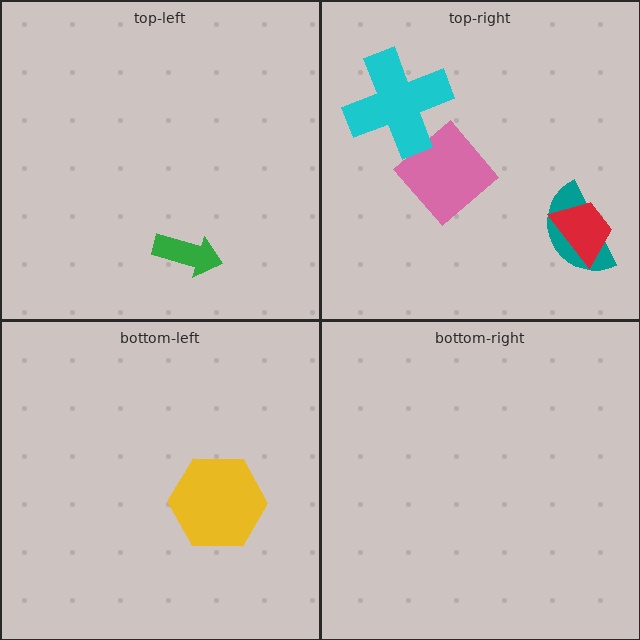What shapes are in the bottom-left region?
The yellow hexagon.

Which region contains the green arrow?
The top-left region.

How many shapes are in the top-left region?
1.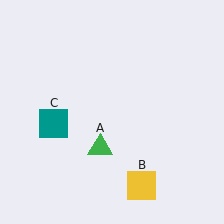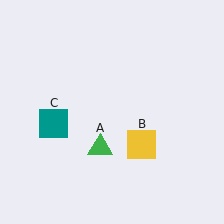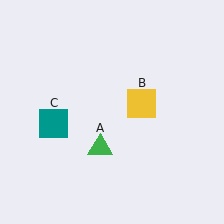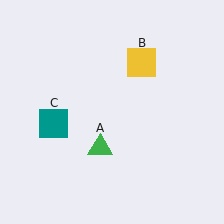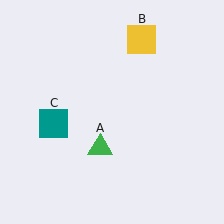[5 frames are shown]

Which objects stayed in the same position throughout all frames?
Green triangle (object A) and teal square (object C) remained stationary.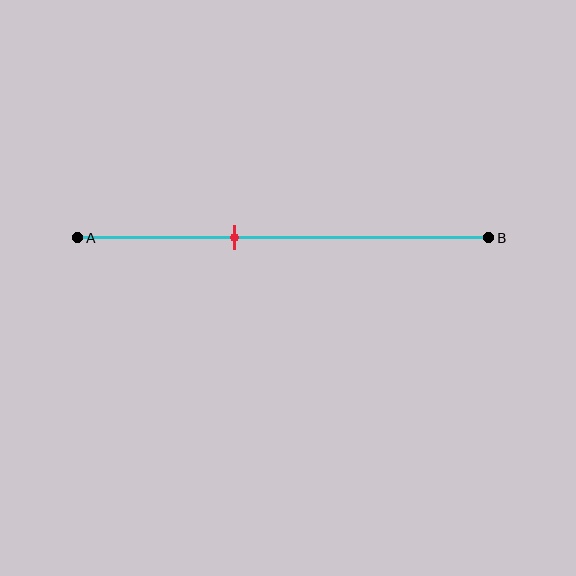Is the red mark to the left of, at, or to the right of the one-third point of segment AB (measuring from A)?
The red mark is to the right of the one-third point of segment AB.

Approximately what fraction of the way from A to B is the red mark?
The red mark is approximately 40% of the way from A to B.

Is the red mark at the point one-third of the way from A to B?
No, the mark is at about 40% from A, not at the 33% one-third point.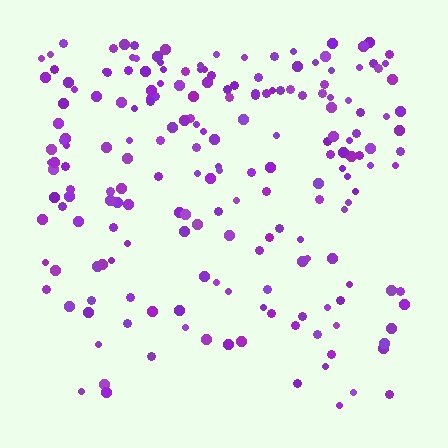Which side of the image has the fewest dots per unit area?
The bottom.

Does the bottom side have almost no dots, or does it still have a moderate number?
Still a moderate number, just noticeably fewer than the top.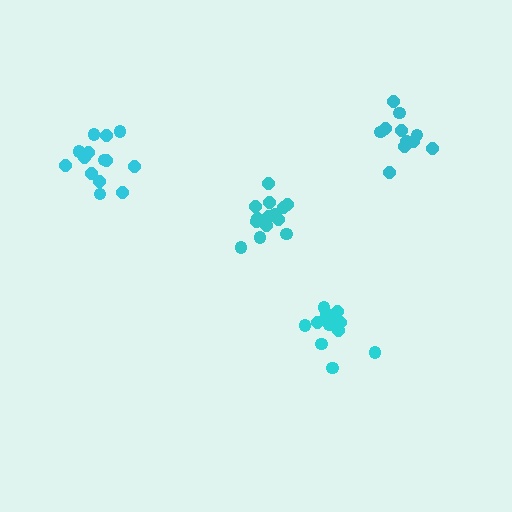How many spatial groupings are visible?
There are 4 spatial groupings.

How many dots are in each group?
Group 1: 11 dots, Group 2: 14 dots, Group 3: 14 dots, Group 4: 14 dots (53 total).